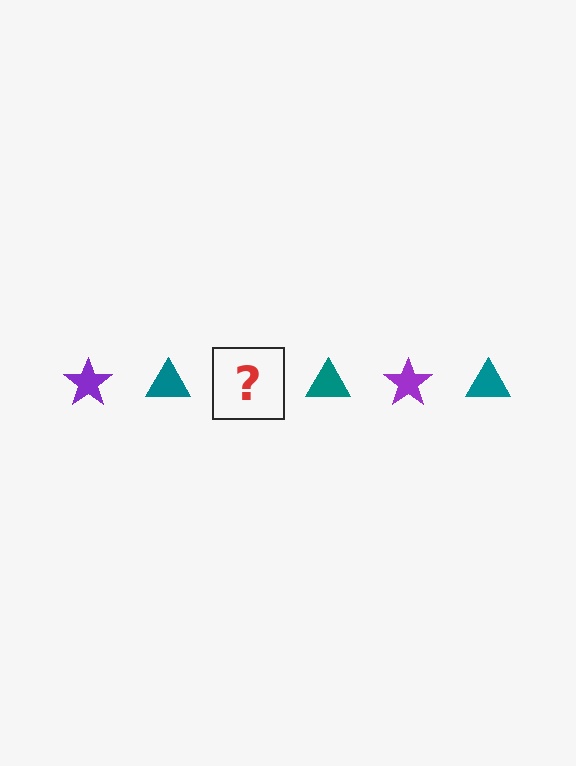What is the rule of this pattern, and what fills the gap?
The rule is that the pattern alternates between purple star and teal triangle. The gap should be filled with a purple star.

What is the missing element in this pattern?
The missing element is a purple star.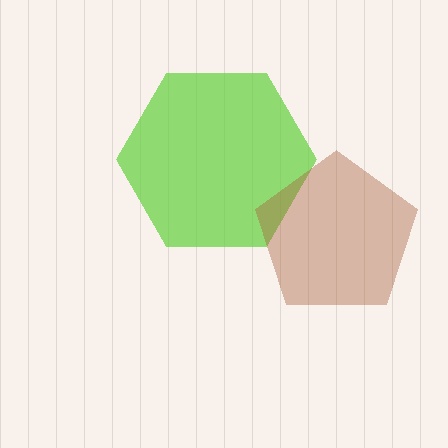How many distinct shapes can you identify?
There are 2 distinct shapes: a lime hexagon, a brown pentagon.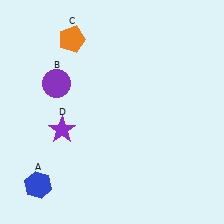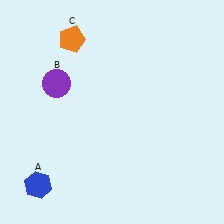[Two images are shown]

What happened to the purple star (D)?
The purple star (D) was removed in Image 2. It was in the bottom-left area of Image 1.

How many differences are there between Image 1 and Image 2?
There is 1 difference between the two images.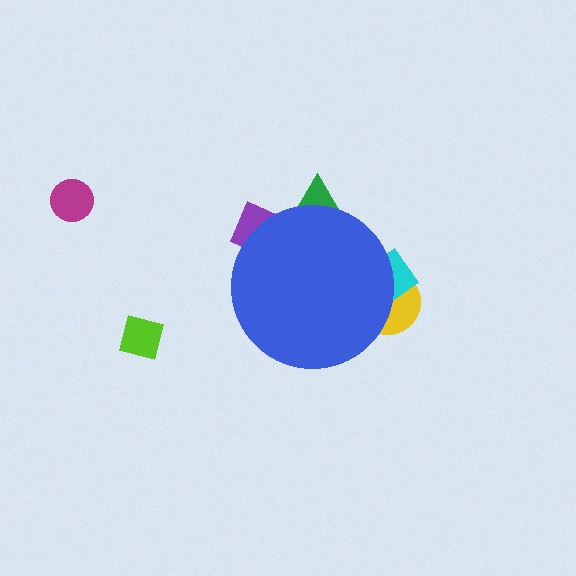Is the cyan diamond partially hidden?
Yes, the cyan diamond is partially hidden behind the blue circle.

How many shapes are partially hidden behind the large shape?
4 shapes are partially hidden.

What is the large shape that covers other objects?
A blue circle.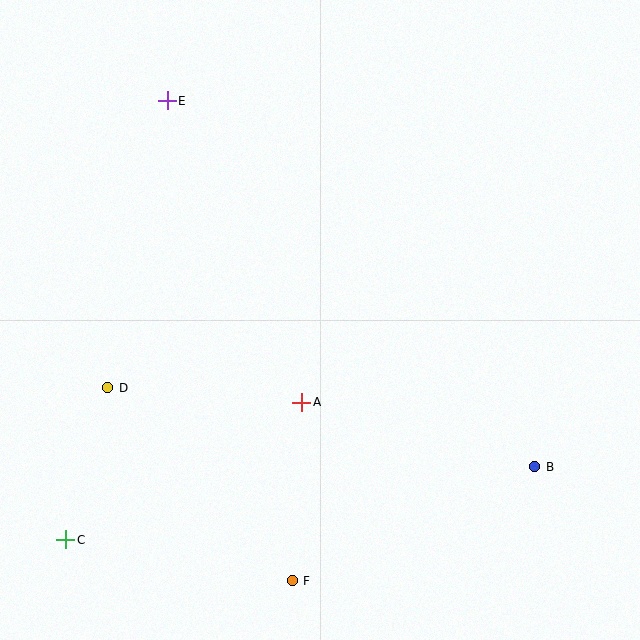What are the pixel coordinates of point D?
Point D is at (108, 388).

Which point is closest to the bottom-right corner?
Point B is closest to the bottom-right corner.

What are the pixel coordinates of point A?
Point A is at (302, 402).